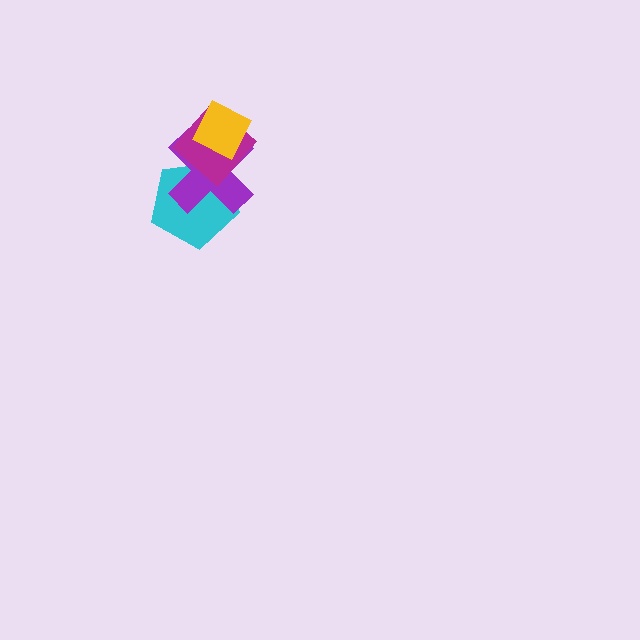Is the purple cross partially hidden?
Yes, it is partially covered by another shape.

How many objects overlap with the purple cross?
3 objects overlap with the purple cross.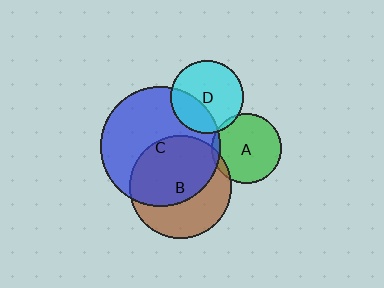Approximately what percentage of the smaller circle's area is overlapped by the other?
Approximately 5%.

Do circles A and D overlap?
Yes.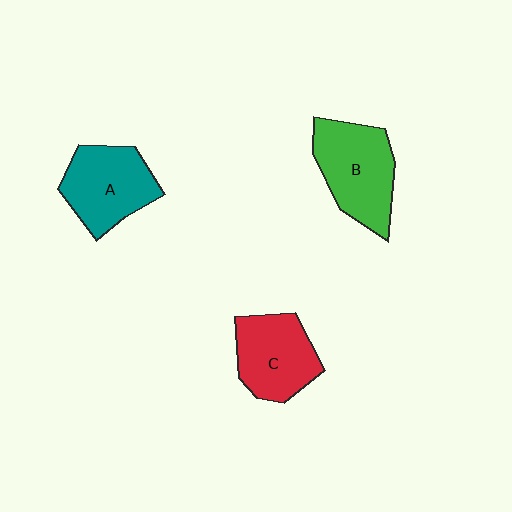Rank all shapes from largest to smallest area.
From largest to smallest: B (green), A (teal), C (red).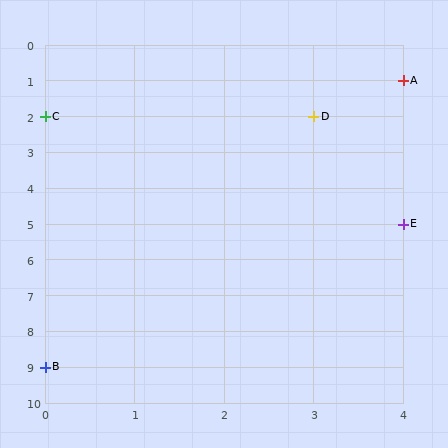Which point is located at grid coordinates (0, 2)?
Point C is at (0, 2).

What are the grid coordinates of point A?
Point A is at grid coordinates (4, 1).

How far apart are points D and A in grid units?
Points D and A are 1 column and 1 row apart (about 1.4 grid units diagonally).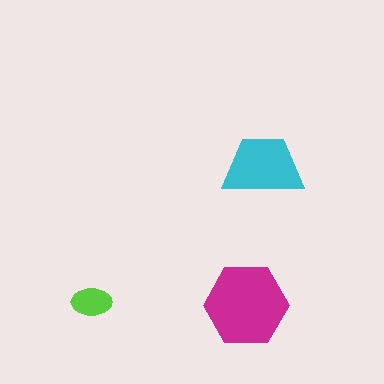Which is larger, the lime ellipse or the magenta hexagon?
The magenta hexagon.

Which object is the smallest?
The lime ellipse.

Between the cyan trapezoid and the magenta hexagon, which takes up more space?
The magenta hexagon.